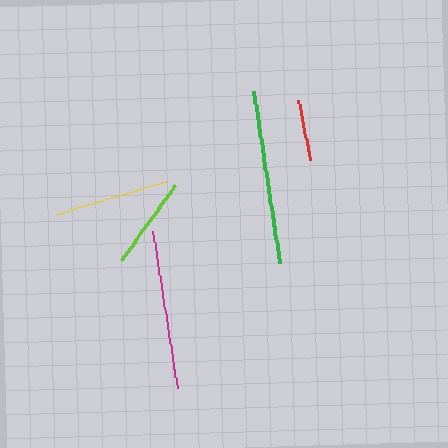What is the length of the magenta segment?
The magenta segment is approximately 160 pixels long.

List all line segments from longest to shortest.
From longest to shortest: green, magenta, yellow, lime, red.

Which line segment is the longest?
The green line is the longest at approximately 174 pixels.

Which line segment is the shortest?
The red line is the shortest at approximately 62 pixels.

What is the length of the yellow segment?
The yellow segment is approximately 115 pixels long.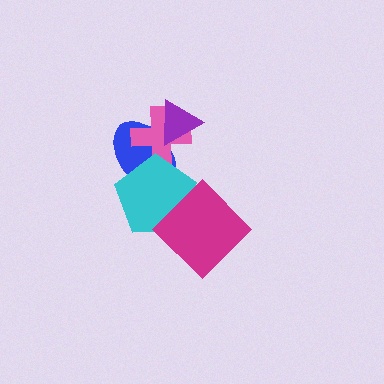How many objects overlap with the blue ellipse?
3 objects overlap with the blue ellipse.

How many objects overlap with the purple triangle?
2 objects overlap with the purple triangle.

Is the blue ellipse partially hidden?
Yes, it is partially covered by another shape.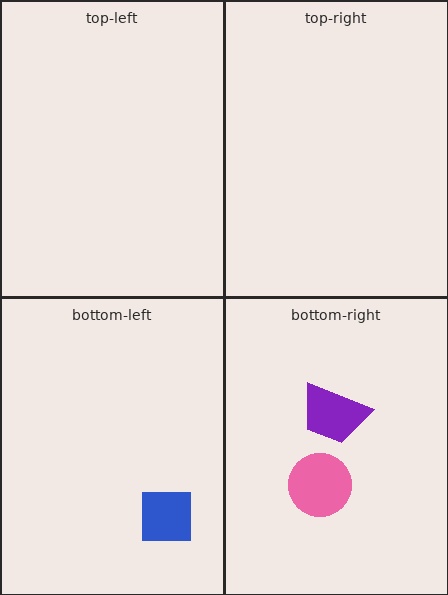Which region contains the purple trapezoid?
The bottom-right region.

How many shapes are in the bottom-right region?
2.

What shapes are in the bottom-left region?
The blue square.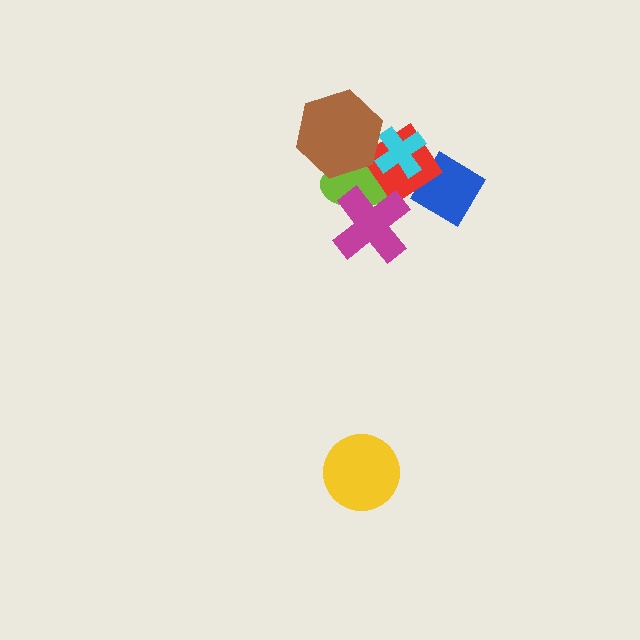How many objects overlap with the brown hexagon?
3 objects overlap with the brown hexagon.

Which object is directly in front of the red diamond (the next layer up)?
The cyan cross is directly in front of the red diamond.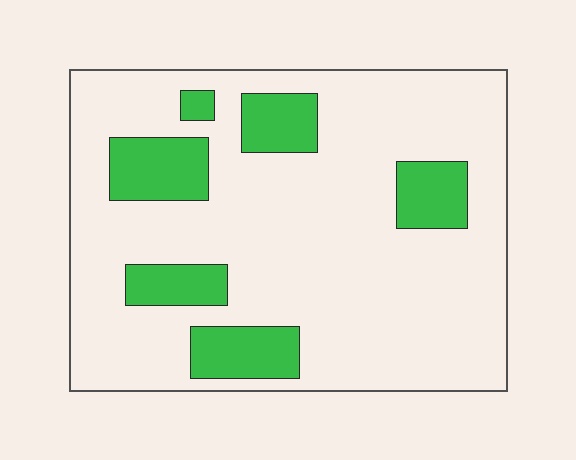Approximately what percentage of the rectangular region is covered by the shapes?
Approximately 20%.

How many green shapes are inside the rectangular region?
6.